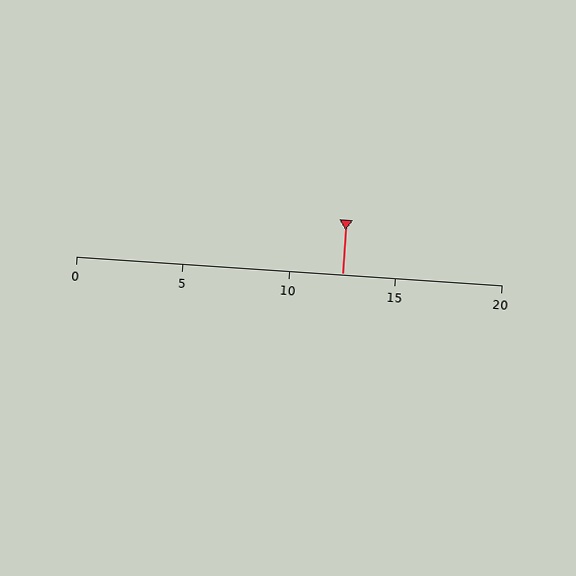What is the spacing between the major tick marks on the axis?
The major ticks are spaced 5 apart.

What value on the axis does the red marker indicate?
The marker indicates approximately 12.5.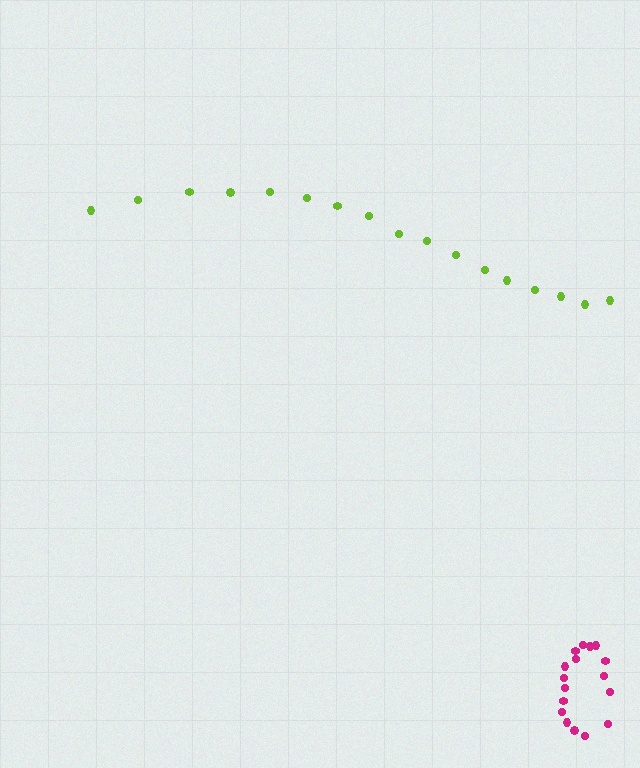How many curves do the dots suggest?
There are 2 distinct paths.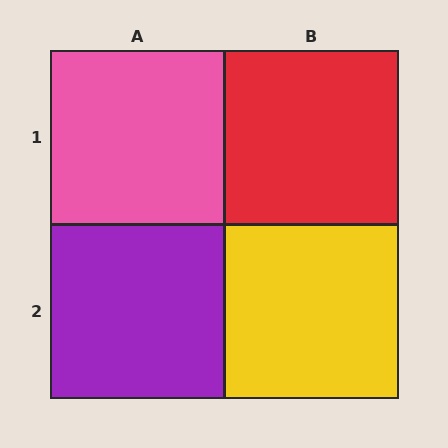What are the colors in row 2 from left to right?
Purple, yellow.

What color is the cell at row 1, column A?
Pink.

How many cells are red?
1 cell is red.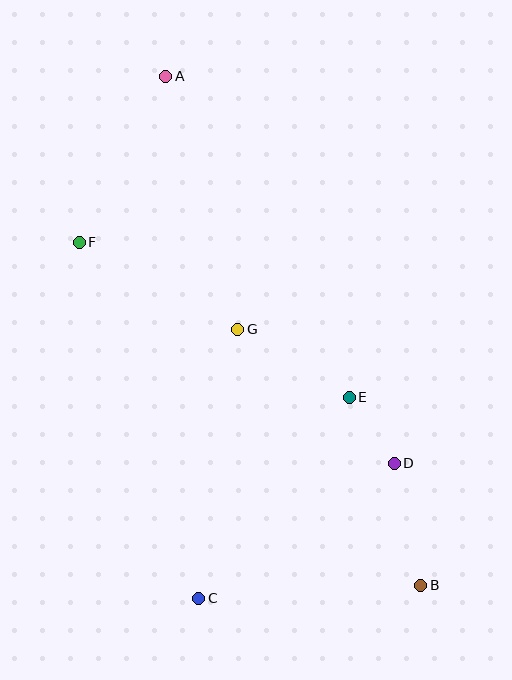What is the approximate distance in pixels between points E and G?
The distance between E and G is approximately 130 pixels.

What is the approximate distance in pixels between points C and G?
The distance between C and G is approximately 272 pixels.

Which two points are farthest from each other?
Points A and B are farthest from each other.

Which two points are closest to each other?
Points D and E are closest to each other.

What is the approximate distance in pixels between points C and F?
The distance between C and F is approximately 376 pixels.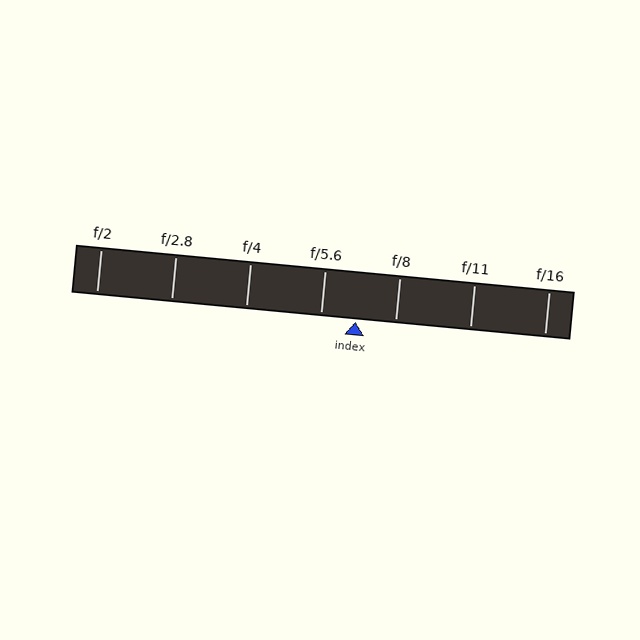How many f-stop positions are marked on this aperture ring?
There are 7 f-stop positions marked.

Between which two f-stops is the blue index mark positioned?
The index mark is between f/5.6 and f/8.